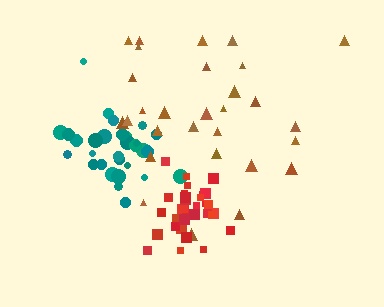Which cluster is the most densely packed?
Red.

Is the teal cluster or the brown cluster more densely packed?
Teal.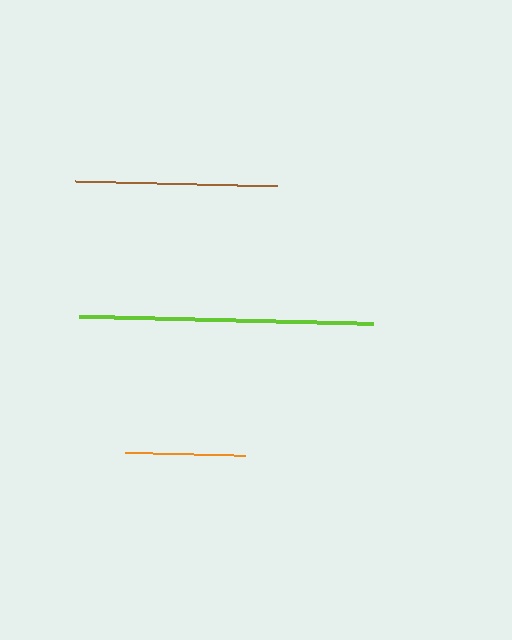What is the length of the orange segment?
The orange segment is approximately 120 pixels long.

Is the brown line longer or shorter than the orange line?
The brown line is longer than the orange line.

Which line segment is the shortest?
The orange line is the shortest at approximately 120 pixels.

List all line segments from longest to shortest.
From longest to shortest: lime, brown, orange.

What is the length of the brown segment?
The brown segment is approximately 201 pixels long.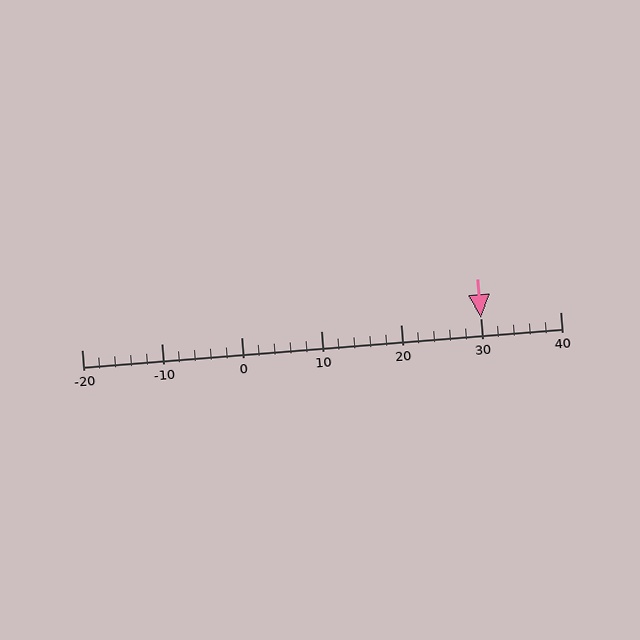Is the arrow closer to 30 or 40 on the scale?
The arrow is closer to 30.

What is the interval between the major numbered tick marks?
The major tick marks are spaced 10 units apart.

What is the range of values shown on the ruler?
The ruler shows values from -20 to 40.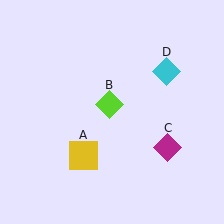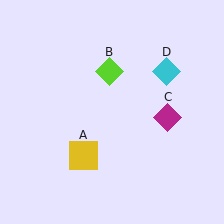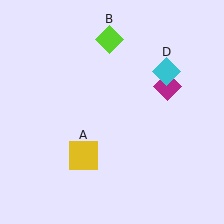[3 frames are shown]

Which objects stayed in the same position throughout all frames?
Yellow square (object A) and cyan diamond (object D) remained stationary.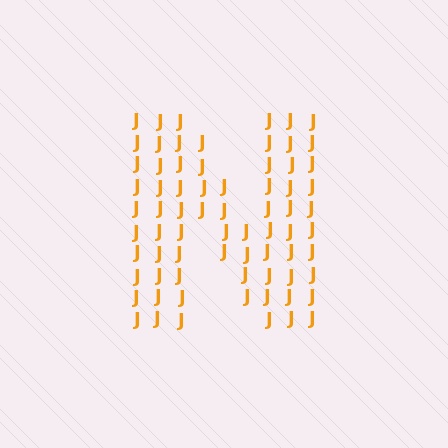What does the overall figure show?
The overall figure shows the letter N.